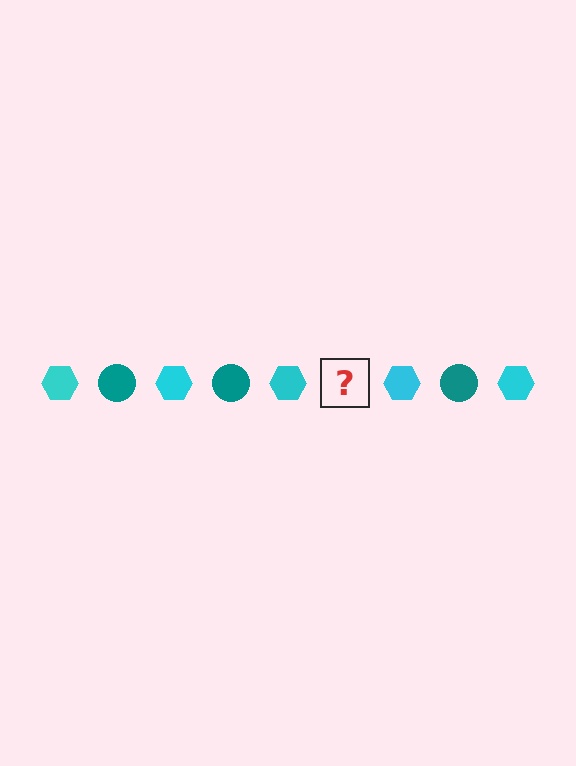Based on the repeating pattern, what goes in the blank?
The blank should be a teal circle.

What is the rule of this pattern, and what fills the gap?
The rule is that the pattern alternates between cyan hexagon and teal circle. The gap should be filled with a teal circle.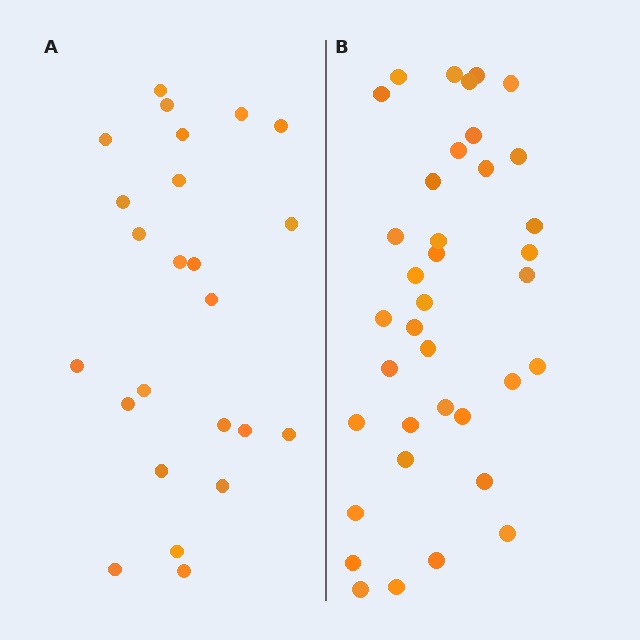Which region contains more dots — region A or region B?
Region B (the right region) has more dots.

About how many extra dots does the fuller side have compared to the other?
Region B has approximately 15 more dots than region A.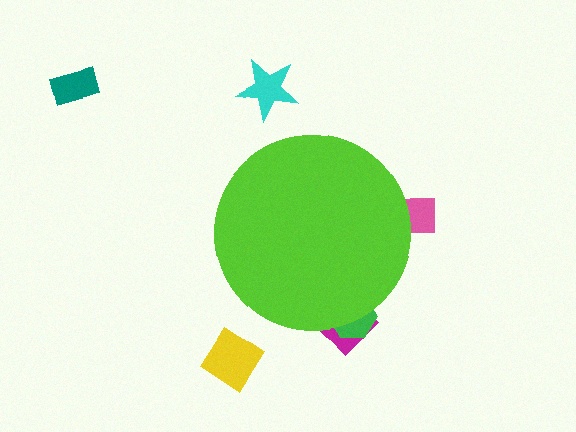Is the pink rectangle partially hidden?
Yes, the pink rectangle is partially hidden behind the lime circle.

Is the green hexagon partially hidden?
Yes, the green hexagon is partially hidden behind the lime circle.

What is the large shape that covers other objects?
A lime circle.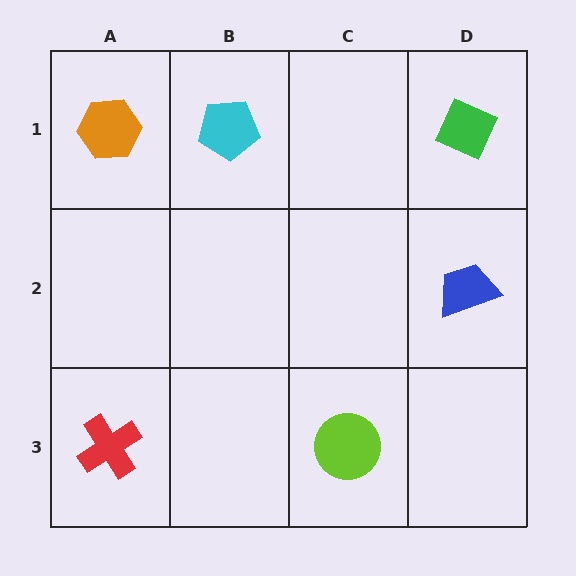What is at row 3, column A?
A red cross.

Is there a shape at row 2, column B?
No, that cell is empty.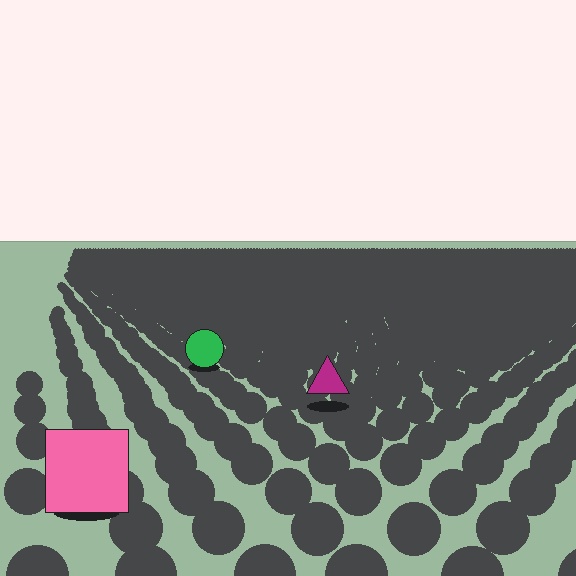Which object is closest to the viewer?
The pink square is closest. The texture marks near it are larger and more spread out.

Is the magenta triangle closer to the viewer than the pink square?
No. The pink square is closer — you can tell from the texture gradient: the ground texture is coarser near it.